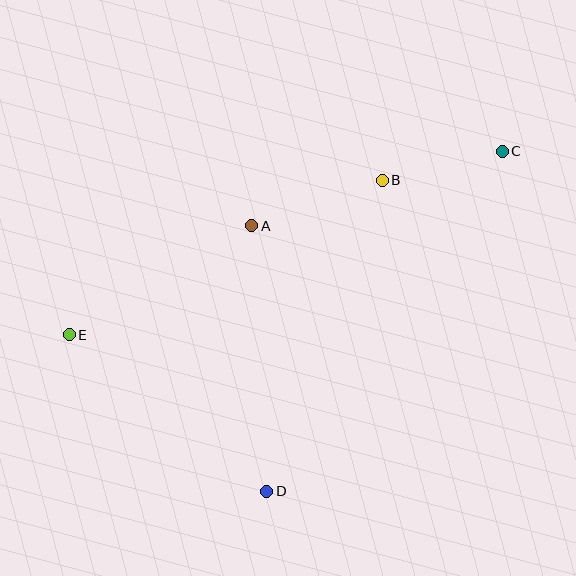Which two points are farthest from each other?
Points C and E are farthest from each other.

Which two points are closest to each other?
Points B and C are closest to each other.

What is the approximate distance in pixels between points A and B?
The distance between A and B is approximately 138 pixels.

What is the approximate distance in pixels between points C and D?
The distance between C and D is approximately 414 pixels.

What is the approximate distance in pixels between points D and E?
The distance between D and E is approximately 252 pixels.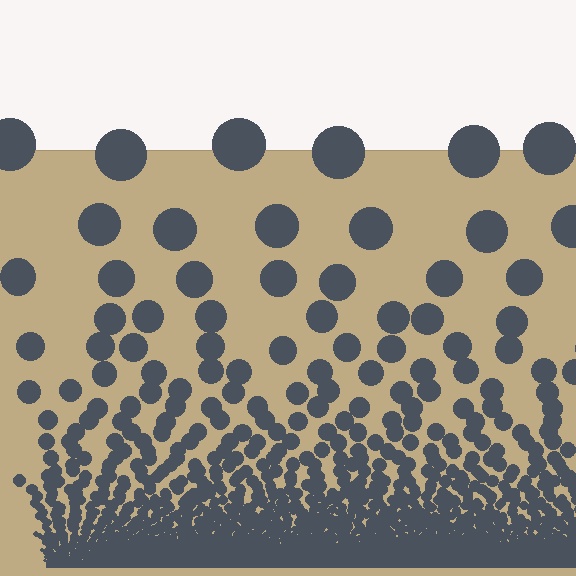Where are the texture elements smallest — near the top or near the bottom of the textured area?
Near the bottom.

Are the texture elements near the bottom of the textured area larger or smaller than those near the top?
Smaller. The gradient is inverted — elements near the bottom are smaller and denser.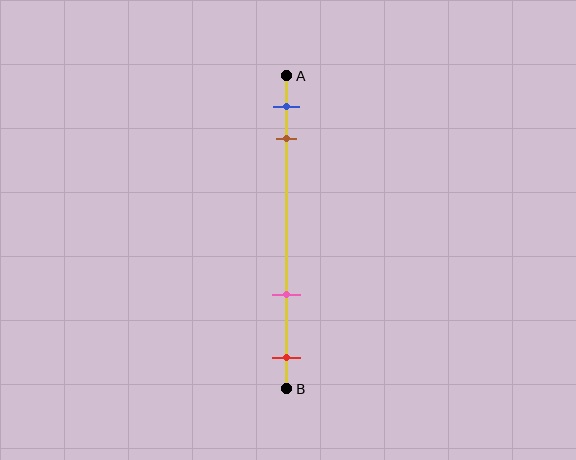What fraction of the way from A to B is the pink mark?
The pink mark is approximately 70% (0.7) of the way from A to B.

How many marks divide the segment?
There are 4 marks dividing the segment.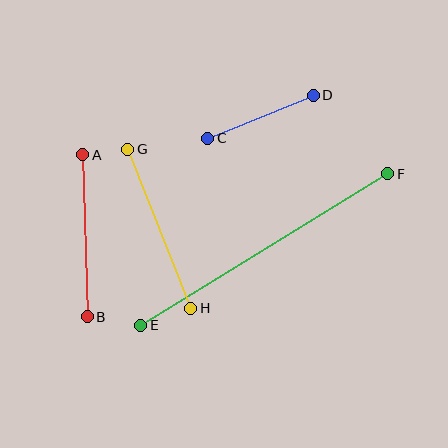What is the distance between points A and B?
The distance is approximately 162 pixels.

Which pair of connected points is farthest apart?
Points E and F are farthest apart.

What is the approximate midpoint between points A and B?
The midpoint is at approximately (85, 236) pixels.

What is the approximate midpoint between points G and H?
The midpoint is at approximately (159, 229) pixels.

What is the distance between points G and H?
The distance is approximately 171 pixels.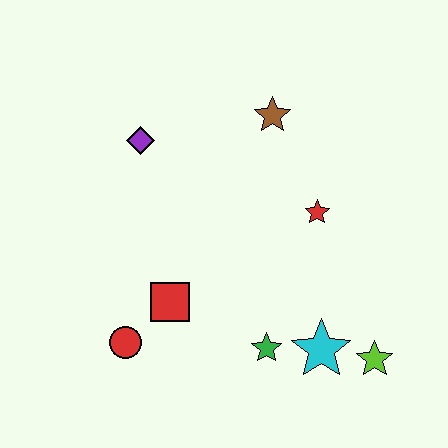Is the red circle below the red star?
Yes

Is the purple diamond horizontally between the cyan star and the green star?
No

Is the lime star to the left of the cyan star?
No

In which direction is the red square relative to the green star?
The red square is to the left of the green star.